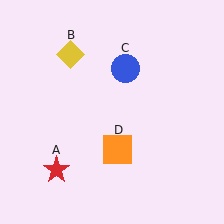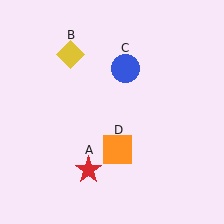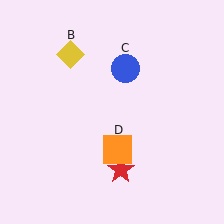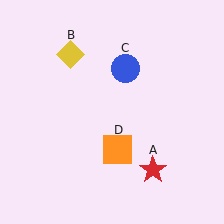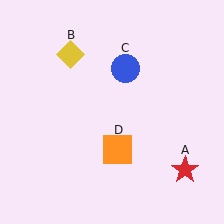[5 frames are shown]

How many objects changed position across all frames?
1 object changed position: red star (object A).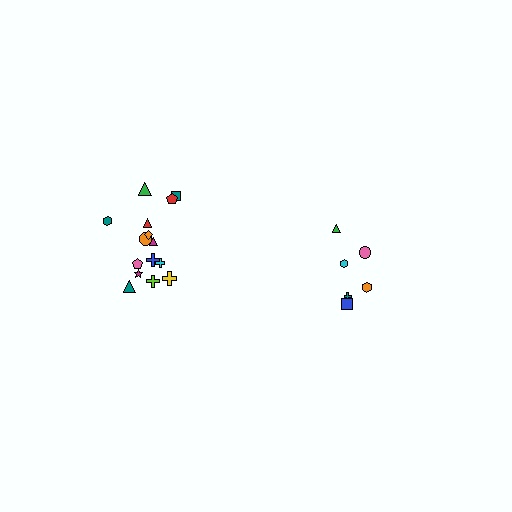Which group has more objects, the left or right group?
The left group.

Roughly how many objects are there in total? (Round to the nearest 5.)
Roughly 20 objects in total.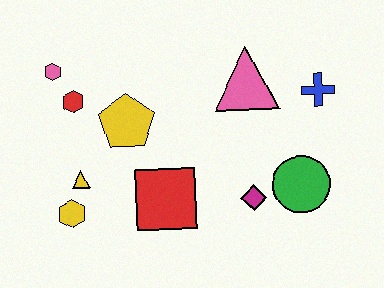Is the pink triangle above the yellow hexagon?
Yes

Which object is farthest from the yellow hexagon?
The blue cross is farthest from the yellow hexagon.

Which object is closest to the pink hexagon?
The red hexagon is closest to the pink hexagon.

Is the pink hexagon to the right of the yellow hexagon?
No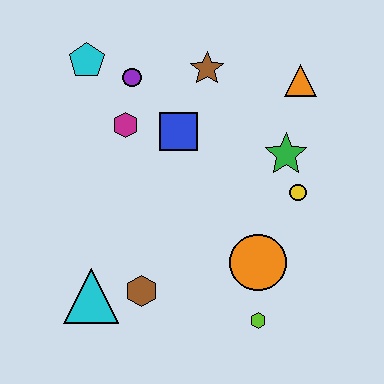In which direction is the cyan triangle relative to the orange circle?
The cyan triangle is to the left of the orange circle.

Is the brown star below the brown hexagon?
No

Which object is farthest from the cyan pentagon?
The lime hexagon is farthest from the cyan pentagon.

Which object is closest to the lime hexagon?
The orange circle is closest to the lime hexagon.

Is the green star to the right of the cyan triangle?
Yes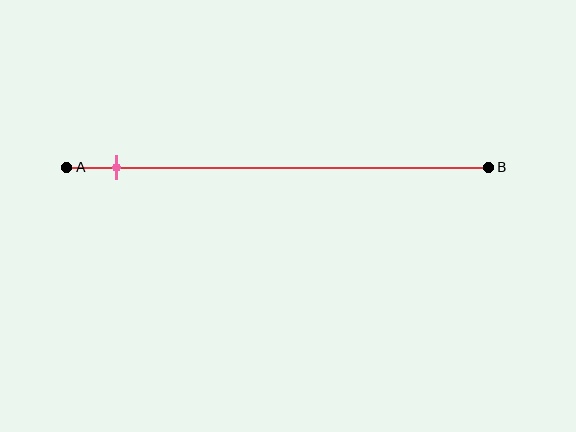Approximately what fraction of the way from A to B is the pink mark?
The pink mark is approximately 10% of the way from A to B.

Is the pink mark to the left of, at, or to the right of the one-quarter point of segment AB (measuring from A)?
The pink mark is to the left of the one-quarter point of segment AB.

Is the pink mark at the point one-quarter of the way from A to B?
No, the mark is at about 10% from A, not at the 25% one-quarter point.